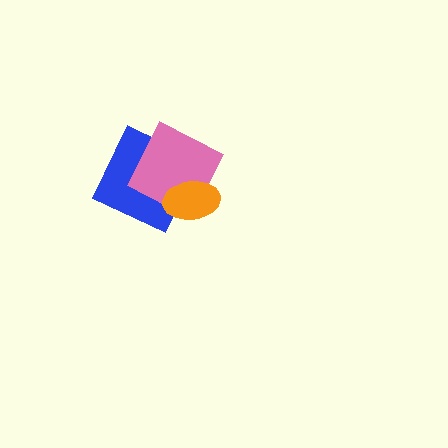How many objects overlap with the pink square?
2 objects overlap with the pink square.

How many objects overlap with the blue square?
2 objects overlap with the blue square.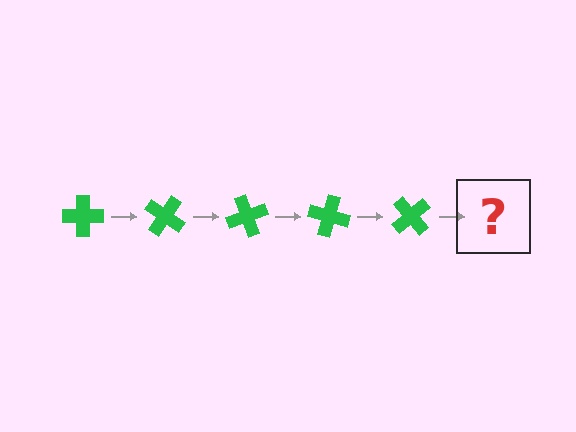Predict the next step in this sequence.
The next step is a green cross rotated 175 degrees.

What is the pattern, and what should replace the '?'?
The pattern is that the cross rotates 35 degrees each step. The '?' should be a green cross rotated 175 degrees.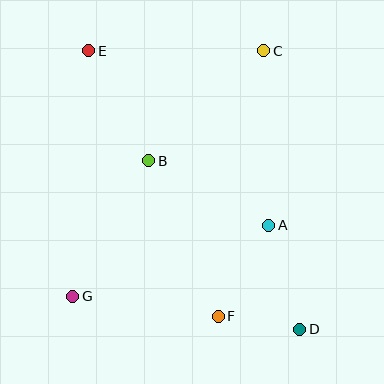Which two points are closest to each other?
Points D and F are closest to each other.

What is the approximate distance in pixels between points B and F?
The distance between B and F is approximately 171 pixels.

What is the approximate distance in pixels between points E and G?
The distance between E and G is approximately 246 pixels.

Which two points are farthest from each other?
Points D and E are farthest from each other.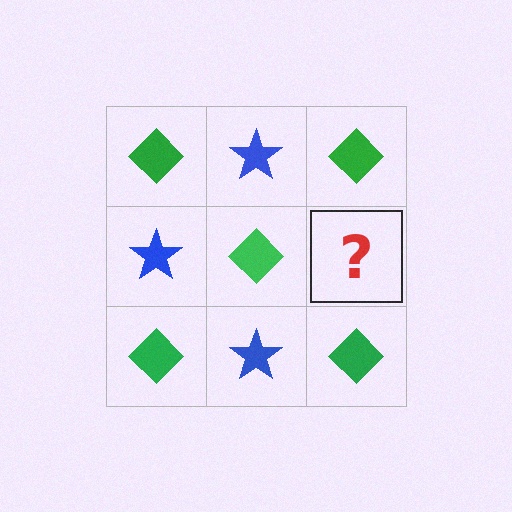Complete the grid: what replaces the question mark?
The question mark should be replaced with a blue star.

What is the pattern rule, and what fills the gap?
The rule is that it alternates green diamond and blue star in a checkerboard pattern. The gap should be filled with a blue star.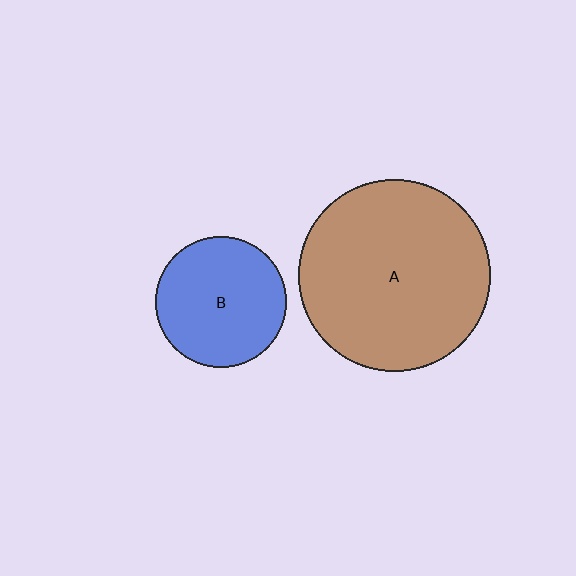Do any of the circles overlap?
No, none of the circles overlap.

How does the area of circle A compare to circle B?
Approximately 2.1 times.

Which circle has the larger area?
Circle A (brown).